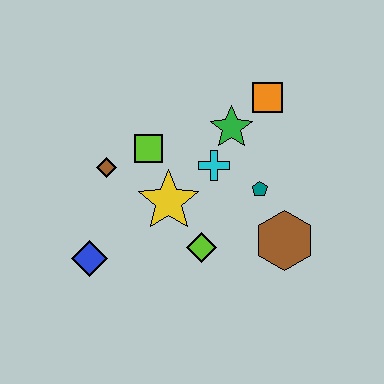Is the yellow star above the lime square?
No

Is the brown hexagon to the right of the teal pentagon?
Yes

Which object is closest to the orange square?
The green star is closest to the orange square.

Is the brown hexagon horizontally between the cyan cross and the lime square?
No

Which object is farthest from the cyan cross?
The blue diamond is farthest from the cyan cross.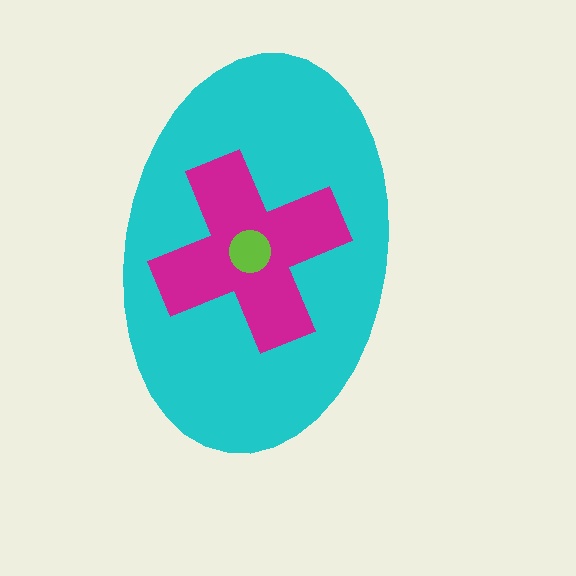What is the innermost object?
The lime circle.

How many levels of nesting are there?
3.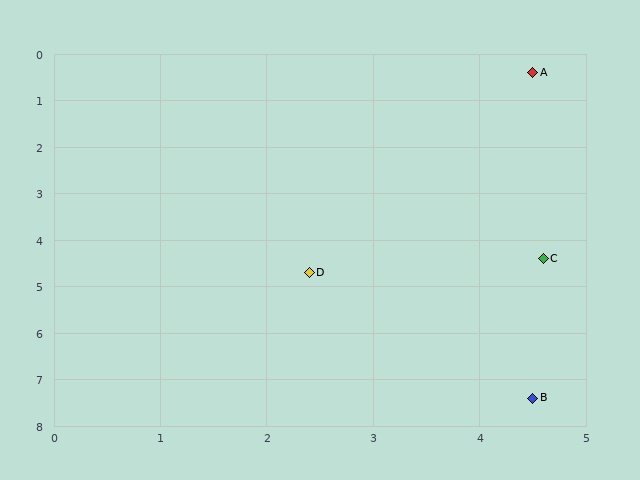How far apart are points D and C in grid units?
Points D and C are about 2.2 grid units apart.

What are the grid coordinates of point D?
Point D is at approximately (2.4, 4.7).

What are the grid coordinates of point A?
Point A is at approximately (4.5, 0.4).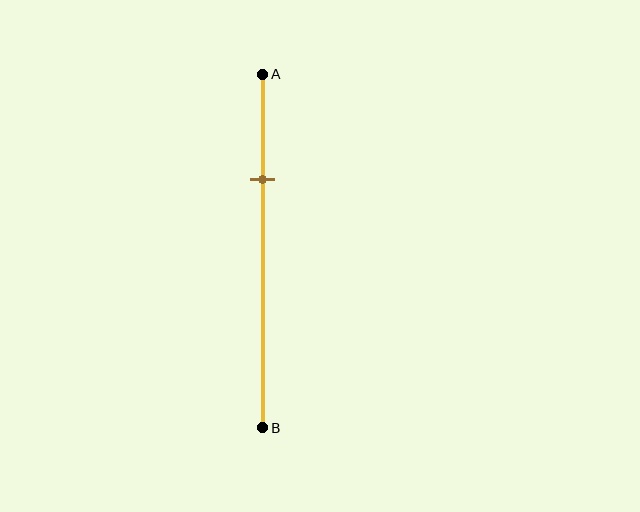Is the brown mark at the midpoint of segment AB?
No, the mark is at about 30% from A, not at the 50% midpoint.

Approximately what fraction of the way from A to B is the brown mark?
The brown mark is approximately 30% of the way from A to B.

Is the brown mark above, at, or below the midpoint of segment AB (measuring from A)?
The brown mark is above the midpoint of segment AB.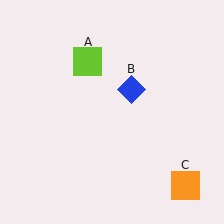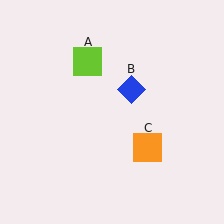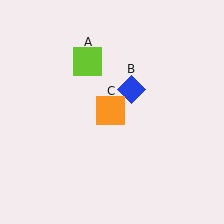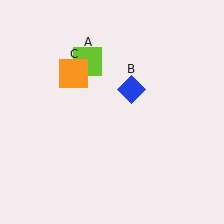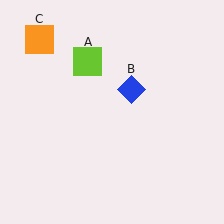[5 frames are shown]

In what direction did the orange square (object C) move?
The orange square (object C) moved up and to the left.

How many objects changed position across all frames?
1 object changed position: orange square (object C).